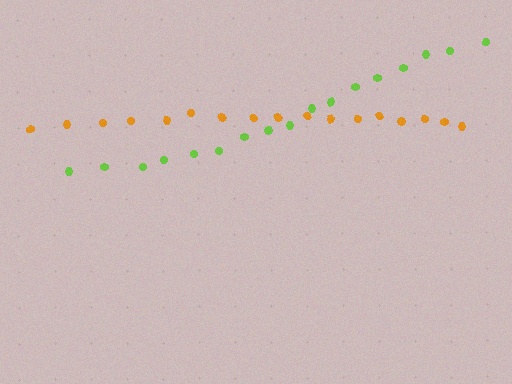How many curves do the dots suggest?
There are 2 distinct paths.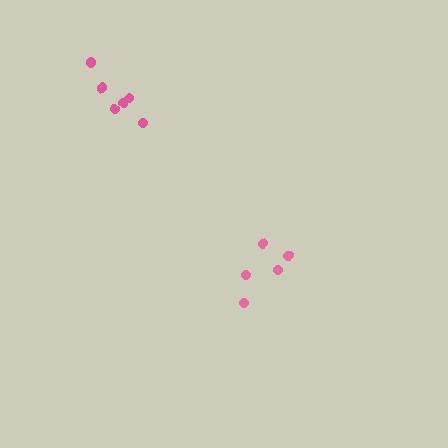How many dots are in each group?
Group 1: 5 dots, Group 2: 6 dots (11 total).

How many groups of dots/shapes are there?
There are 2 groups.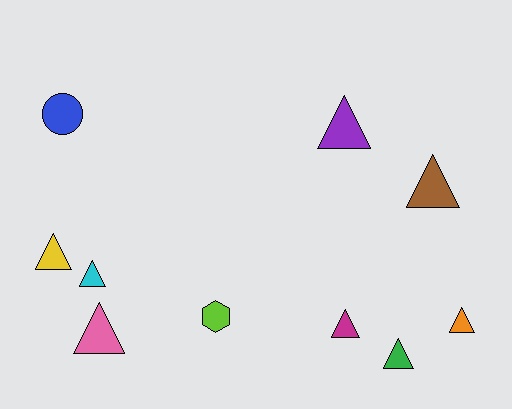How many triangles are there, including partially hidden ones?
There are 8 triangles.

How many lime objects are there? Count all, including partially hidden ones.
There is 1 lime object.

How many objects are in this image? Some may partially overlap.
There are 10 objects.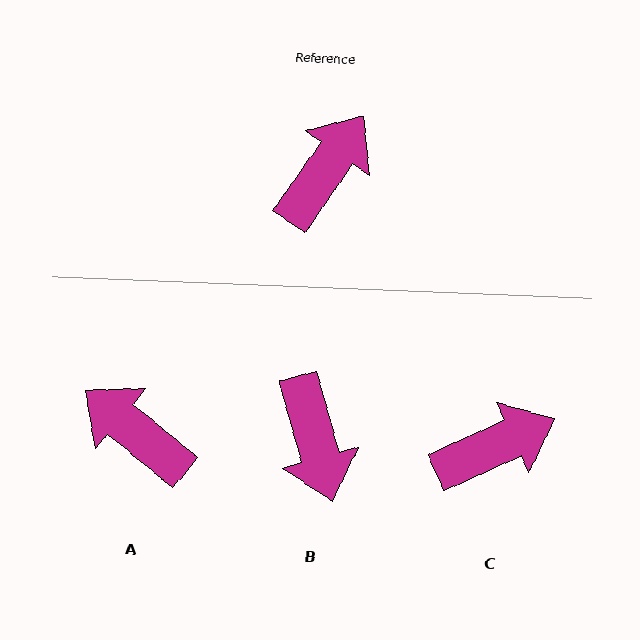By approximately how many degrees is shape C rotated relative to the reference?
Approximately 30 degrees clockwise.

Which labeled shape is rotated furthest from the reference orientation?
B, about 129 degrees away.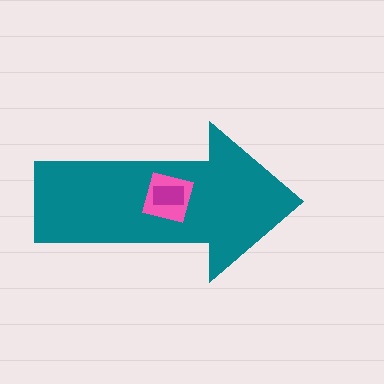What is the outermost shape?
The teal arrow.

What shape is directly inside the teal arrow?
The pink square.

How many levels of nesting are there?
3.